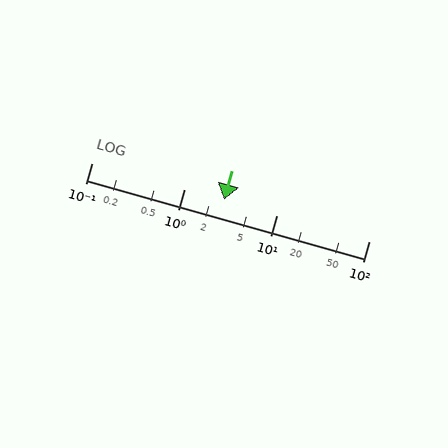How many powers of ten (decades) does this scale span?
The scale spans 3 decades, from 0.1 to 100.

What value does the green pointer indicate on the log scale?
The pointer indicates approximately 2.7.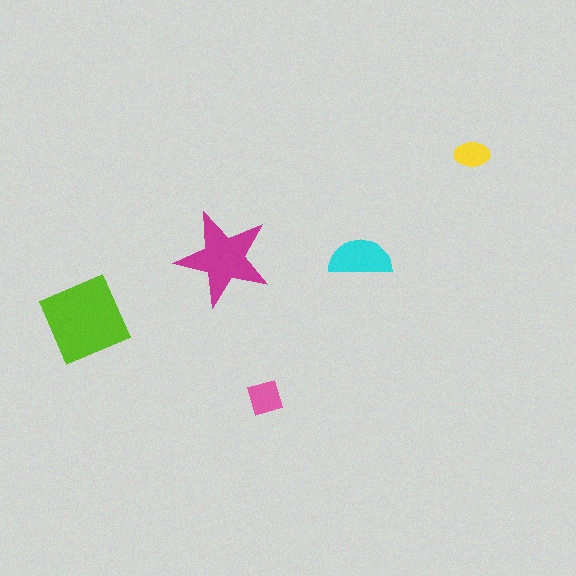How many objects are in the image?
There are 5 objects in the image.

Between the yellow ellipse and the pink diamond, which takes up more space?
The pink diamond.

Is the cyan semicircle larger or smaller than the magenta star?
Smaller.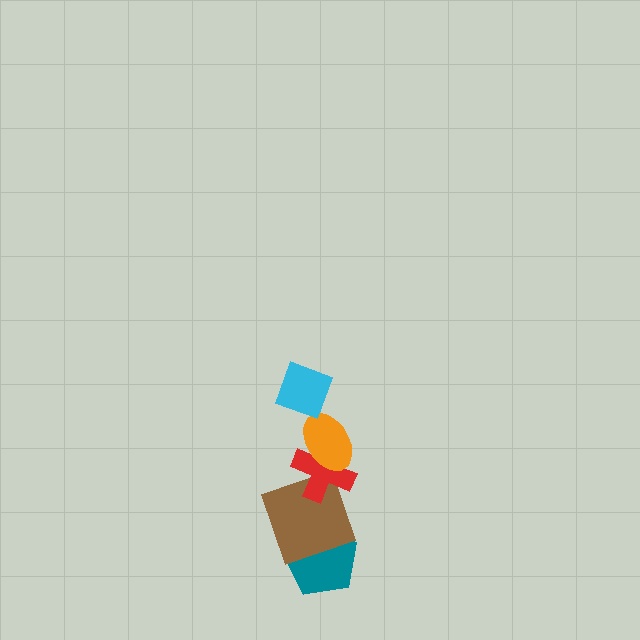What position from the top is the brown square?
The brown square is 4th from the top.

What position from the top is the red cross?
The red cross is 3rd from the top.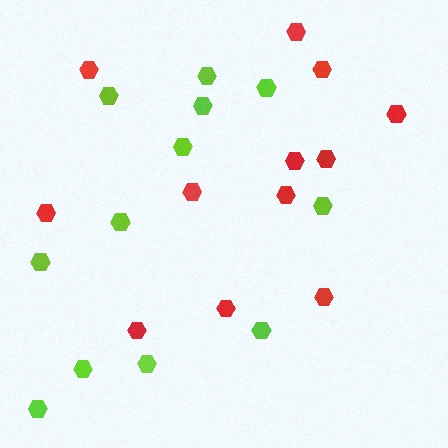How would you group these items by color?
There are 2 groups: one group of red hexagons (12) and one group of lime hexagons (12).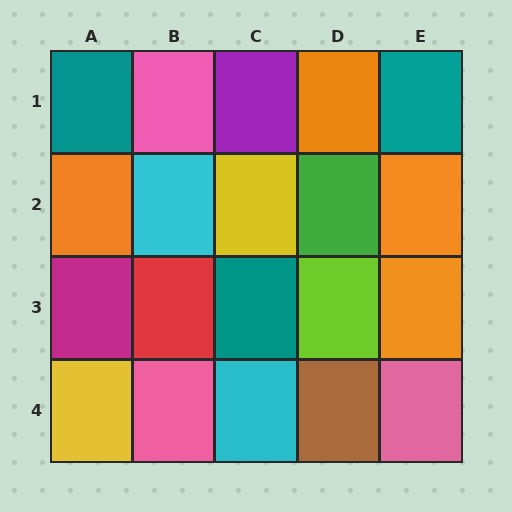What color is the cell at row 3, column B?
Red.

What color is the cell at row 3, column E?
Orange.